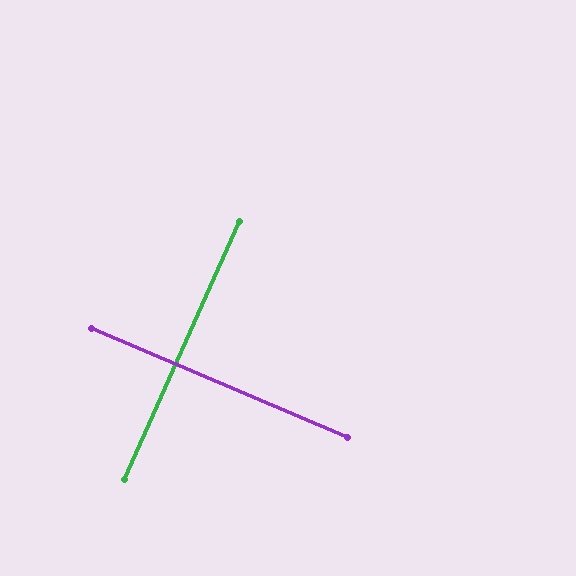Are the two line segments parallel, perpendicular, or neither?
Perpendicular — they meet at approximately 89°.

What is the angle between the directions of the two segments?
Approximately 89 degrees.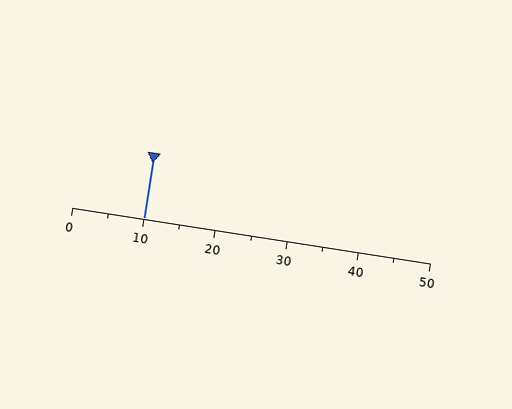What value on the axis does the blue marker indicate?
The marker indicates approximately 10.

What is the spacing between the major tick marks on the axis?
The major ticks are spaced 10 apart.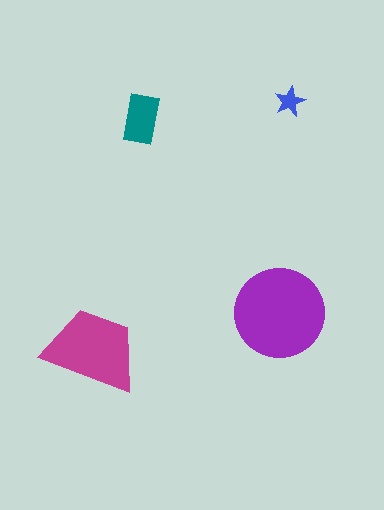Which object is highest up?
The blue star is topmost.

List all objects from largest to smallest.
The purple circle, the magenta trapezoid, the teal rectangle, the blue star.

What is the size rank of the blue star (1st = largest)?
4th.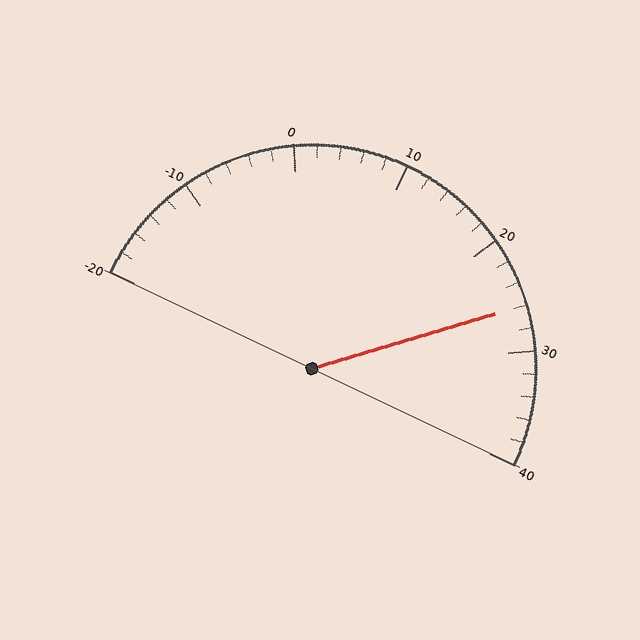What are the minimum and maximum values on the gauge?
The gauge ranges from -20 to 40.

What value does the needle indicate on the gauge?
The needle indicates approximately 26.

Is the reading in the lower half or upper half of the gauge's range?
The reading is in the upper half of the range (-20 to 40).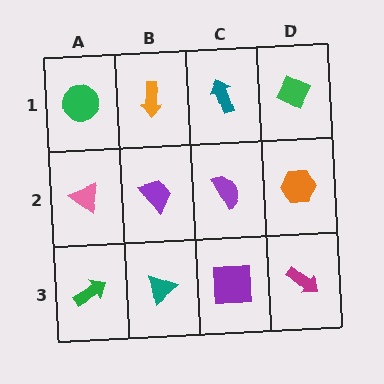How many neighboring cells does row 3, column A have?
2.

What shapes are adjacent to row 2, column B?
An orange arrow (row 1, column B), a teal triangle (row 3, column B), a pink triangle (row 2, column A), a purple semicircle (row 2, column C).